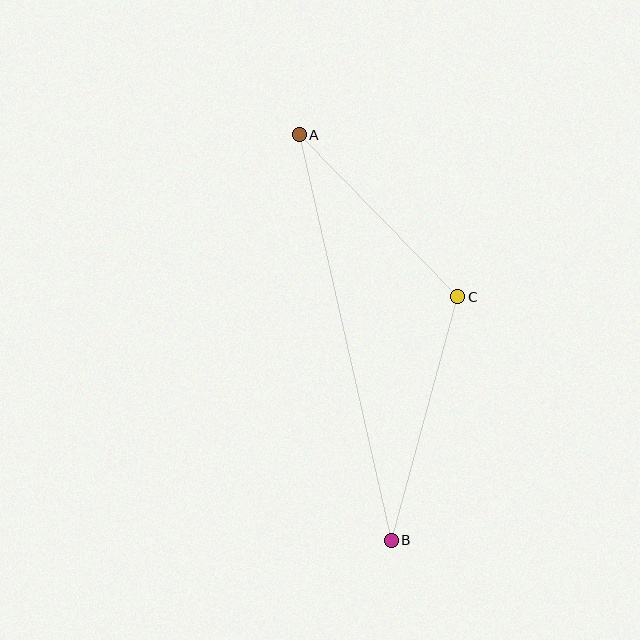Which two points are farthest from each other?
Points A and B are farthest from each other.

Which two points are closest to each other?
Points A and C are closest to each other.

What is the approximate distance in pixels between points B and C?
The distance between B and C is approximately 252 pixels.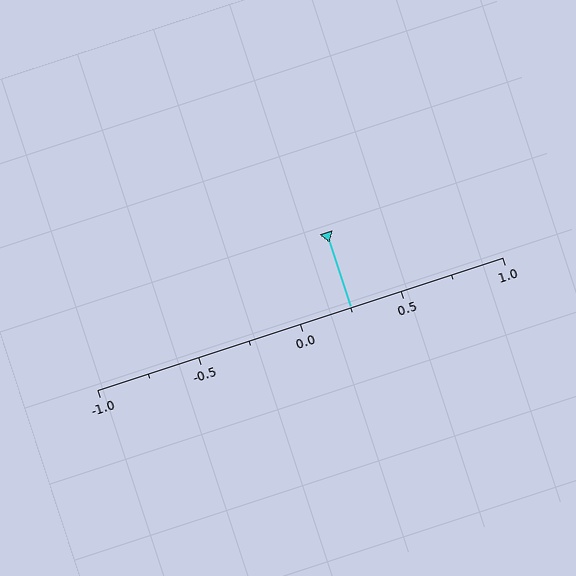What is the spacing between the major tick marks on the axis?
The major ticks are spaced 0.5 apart.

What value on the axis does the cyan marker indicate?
The marker indicates approximately 0.25.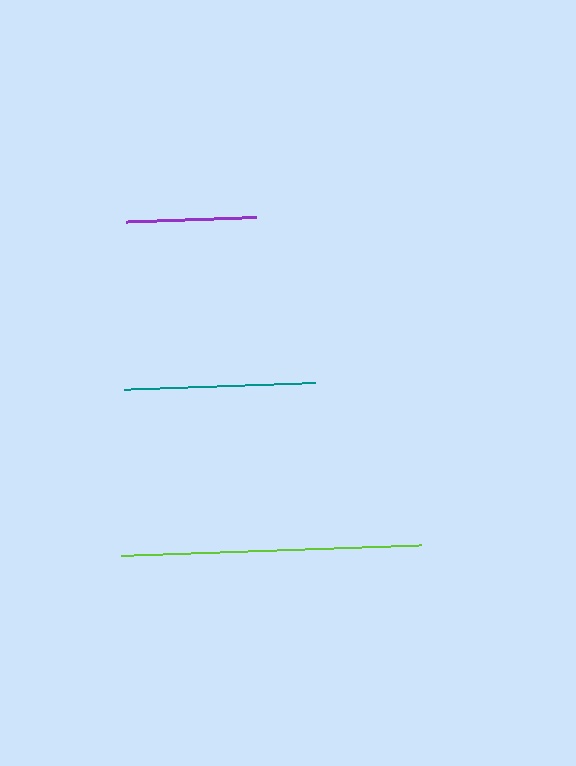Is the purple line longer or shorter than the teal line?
The teal line is longer than the purple line.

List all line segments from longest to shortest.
From longest to shortest: lime, teal, purple.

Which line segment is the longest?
The lime line is the longest at approximately 300 pixels.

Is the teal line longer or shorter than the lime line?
The lime line is longer than the teal line.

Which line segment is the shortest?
The purple line is the shortest at approximately 130 pixels.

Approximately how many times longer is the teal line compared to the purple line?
The teal line is approximately 1.5 times the length of the purple line.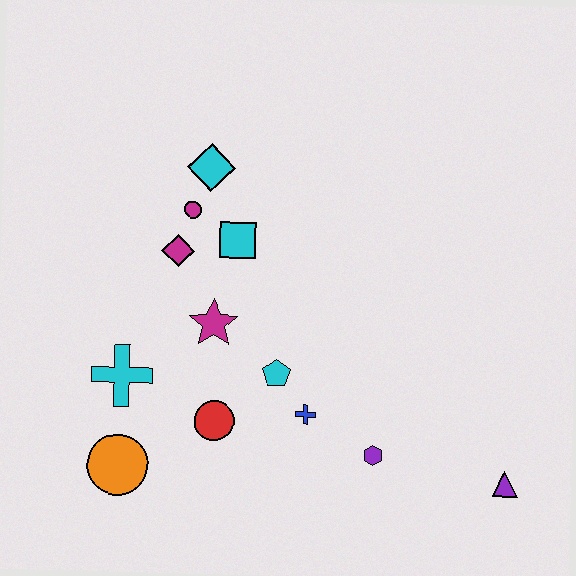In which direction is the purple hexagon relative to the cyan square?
The purple hexagon is below the cyan square.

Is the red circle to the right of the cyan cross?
Yes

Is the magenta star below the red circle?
No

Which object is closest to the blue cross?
The cyan pentagon is closest to the blue cross.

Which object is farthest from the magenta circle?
The purple triangle is farthest from the magenta circle.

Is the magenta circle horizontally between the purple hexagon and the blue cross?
No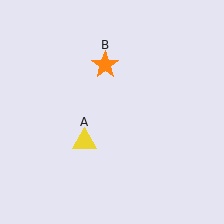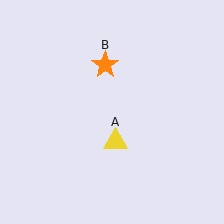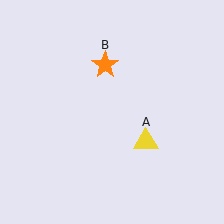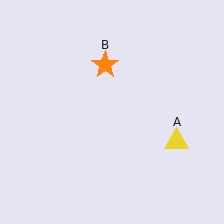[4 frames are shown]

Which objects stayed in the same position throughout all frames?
Orange star (object B) remained stationary.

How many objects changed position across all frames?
1 object changed position: yellow triangle (object A).